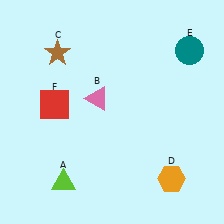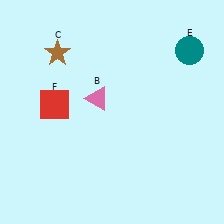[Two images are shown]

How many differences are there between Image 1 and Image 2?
There are 2 differences between the two images.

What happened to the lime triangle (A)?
The lime triangle (A) was removed in Image 2. It was in the bottom-left area of Image 1.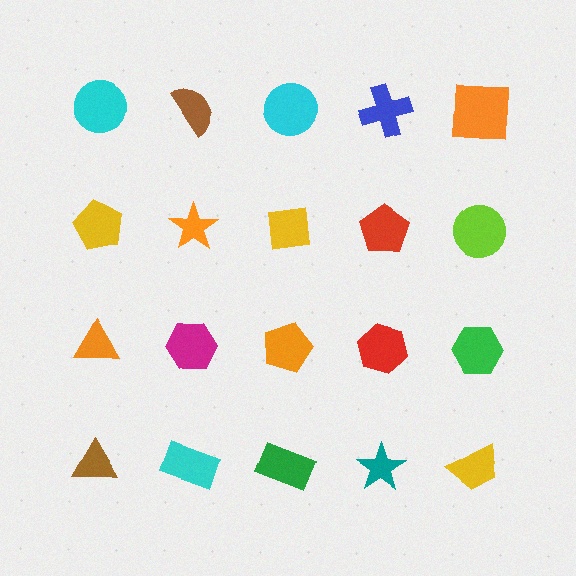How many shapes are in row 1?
5 shapes.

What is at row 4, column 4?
A teal star.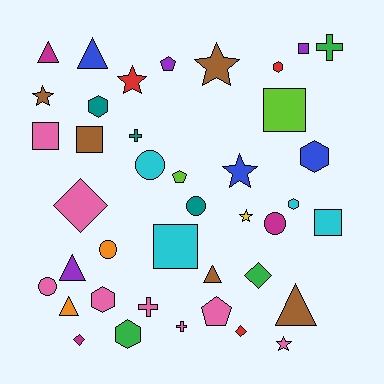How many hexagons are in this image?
There are 6 hexagons.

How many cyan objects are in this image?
There are 4 cyan objects.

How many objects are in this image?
There are 40 objects.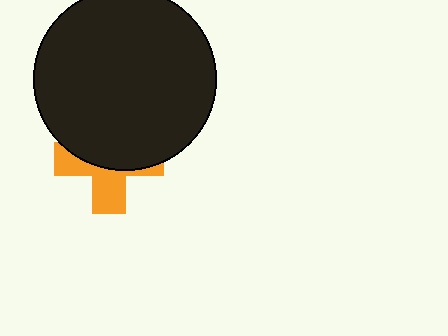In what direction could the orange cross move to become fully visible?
The orange cross could move down. That would shift it out from behind the black circle entirely.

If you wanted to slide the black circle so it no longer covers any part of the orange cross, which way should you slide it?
Slide it up — that is the most direct way to separate the two shapes.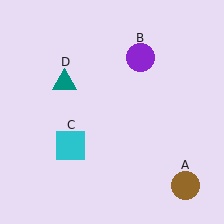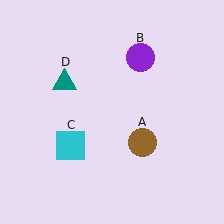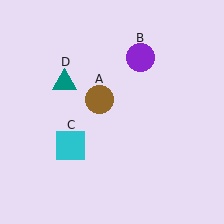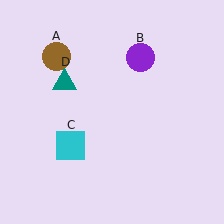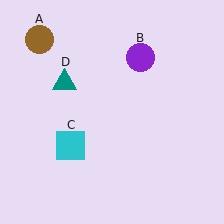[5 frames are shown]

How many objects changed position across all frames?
1 object changed position: brown circle (object A).